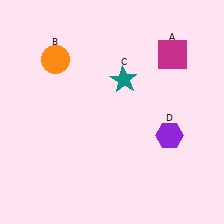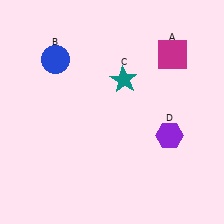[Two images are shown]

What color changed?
The circle (B) changed from orange in Image 1 to blue in Image 2.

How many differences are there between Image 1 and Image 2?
There is 1 difference between the two images.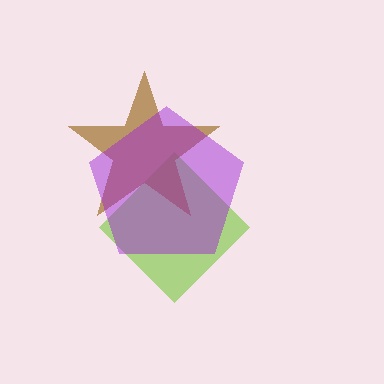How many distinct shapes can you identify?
There are 3 distinct shapes: a lime diamond, a brown star, a purple pentagon.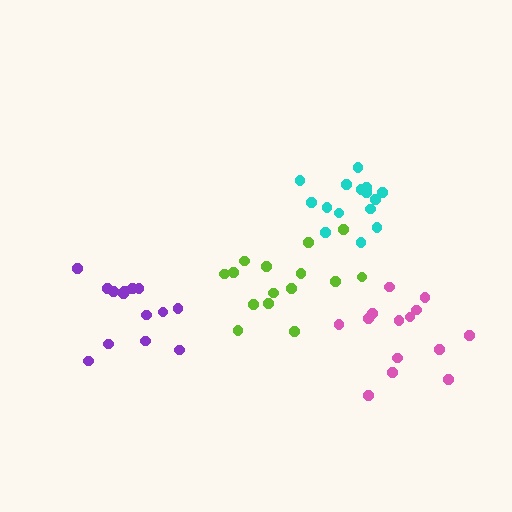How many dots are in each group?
Group 1: 15 dots, Group 2: 14 dots, Group 3: 14 dots, Group 4: 15 dots (58 total).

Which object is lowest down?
The pink cluster is bottommost.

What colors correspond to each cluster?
The clusters are colored: cyan, purple, pink, lime.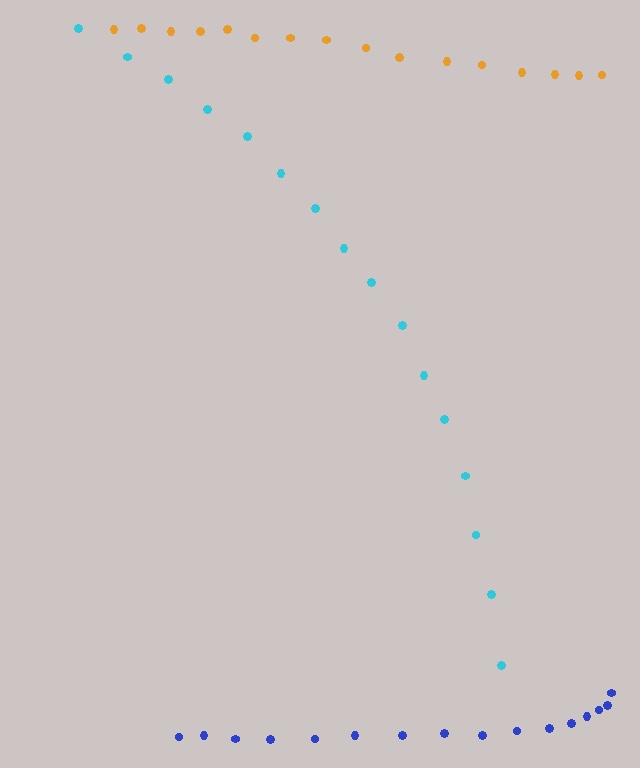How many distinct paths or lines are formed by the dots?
There are 3 distinct paths.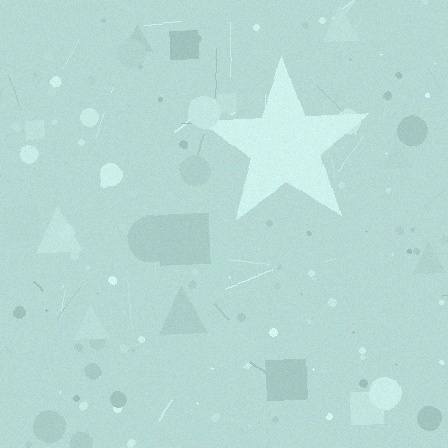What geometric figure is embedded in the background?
A star is embedded in the background.